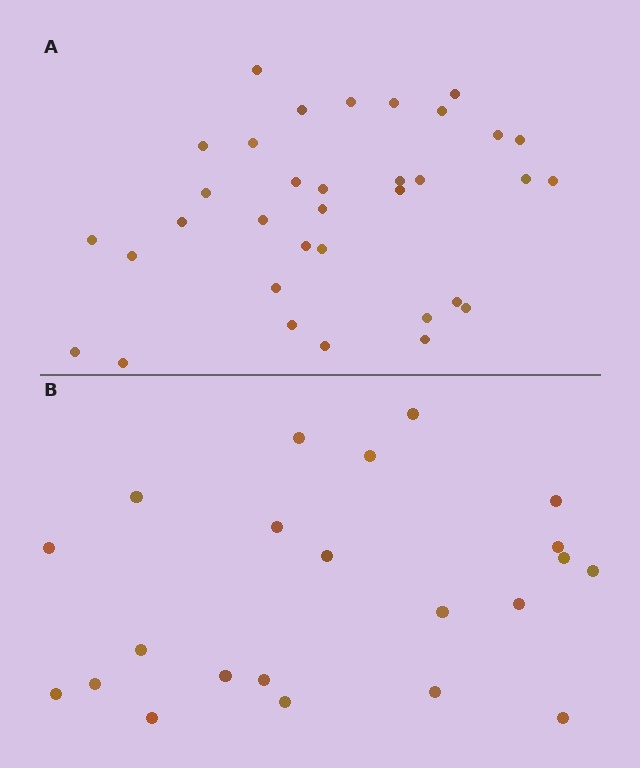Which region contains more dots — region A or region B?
Region A (the top region) has more dots.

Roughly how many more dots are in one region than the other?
Region A has roughly 12 or so more dots than region B.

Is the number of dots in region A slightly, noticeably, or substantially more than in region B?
Region A has substantially more. The ratio is roughly 1.5 to 1.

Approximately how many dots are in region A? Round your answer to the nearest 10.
About 30 dots. (The exact count is 34, which rounds to 30.)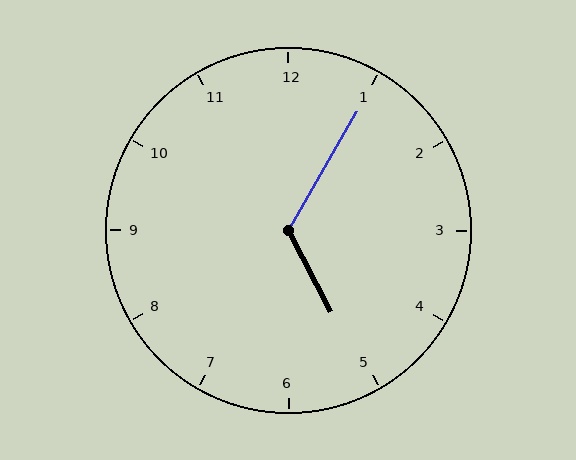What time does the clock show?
5:05.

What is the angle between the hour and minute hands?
Approximately 122 degrees.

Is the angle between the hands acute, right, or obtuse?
It is obtuse.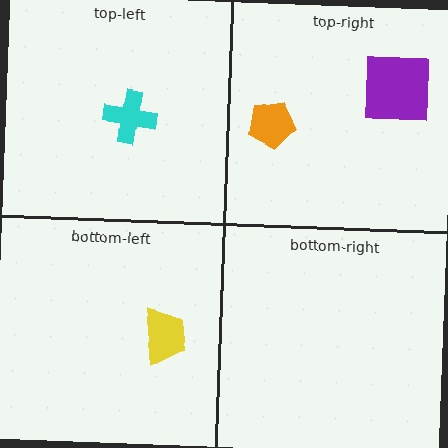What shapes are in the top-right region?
The purple square, the orange pentagon.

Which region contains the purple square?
The top-right region.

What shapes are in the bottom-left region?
The yellow trapezoid.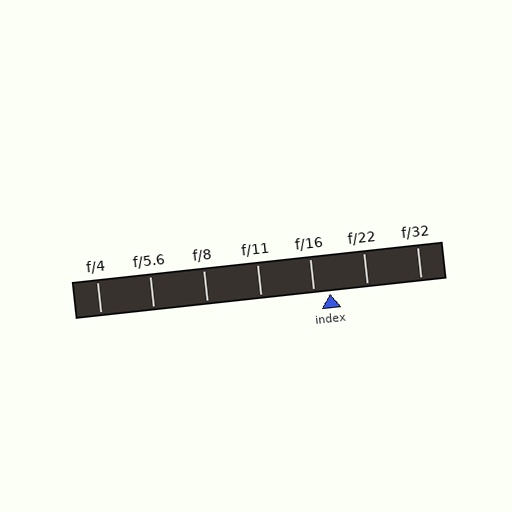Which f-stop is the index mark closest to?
The index mark is closest to f/16.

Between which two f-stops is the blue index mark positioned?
The index mark is between f/16 and f/22.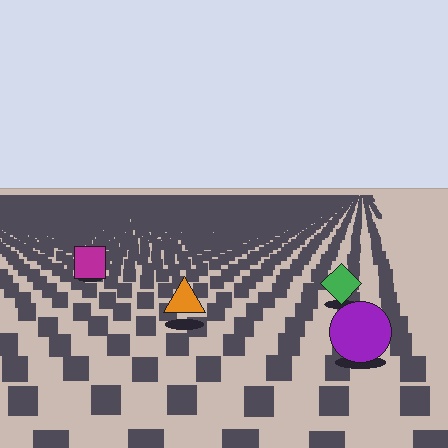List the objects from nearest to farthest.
From nearest to farthest: the purple circle, the orange triangle, the green diamond, the magenta square.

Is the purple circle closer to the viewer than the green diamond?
Yes. The purple circle is closer — you can tell from the texture gradient: the ground texture is coarser near it.